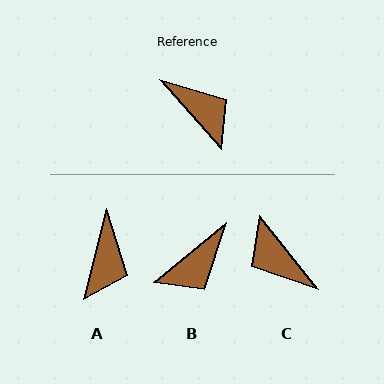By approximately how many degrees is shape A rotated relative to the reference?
Approximately 55 degrees clockwise.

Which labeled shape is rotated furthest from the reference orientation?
C, about 177 degrees away.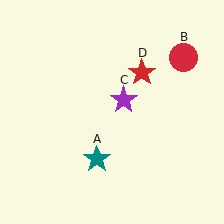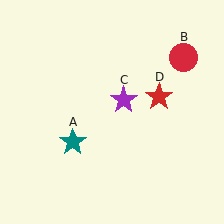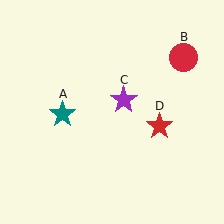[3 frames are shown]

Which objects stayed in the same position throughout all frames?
Red circle (object B) and purple star (object C) remained stationary.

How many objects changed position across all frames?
2 objects changed position: teal star (object A), red star (object D).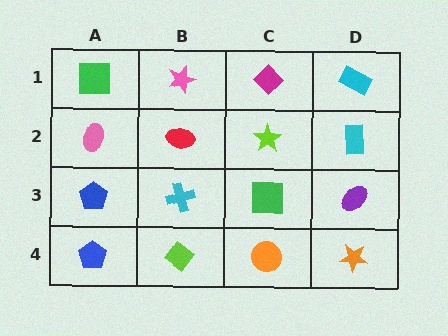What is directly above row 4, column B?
A cyan cross.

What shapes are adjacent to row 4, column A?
A blue pentagon (row 3, column A), a lime diamond (row 4, column B).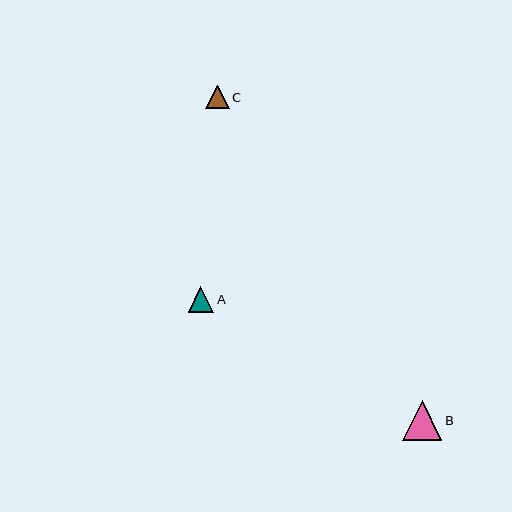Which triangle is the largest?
Triangle B is the largest with a size of approximately 39 pixels.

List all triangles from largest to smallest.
From largest to smallest: B, A, C.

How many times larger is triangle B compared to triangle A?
Triangle B is approximately 1.5 times the size of triangle A.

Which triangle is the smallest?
Triangle C is the smallest with a size of approximately 24 pixels.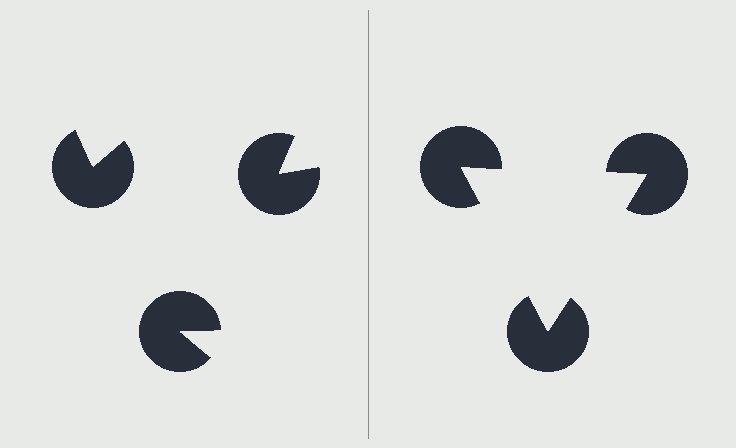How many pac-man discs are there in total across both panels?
6 — 3 on each side.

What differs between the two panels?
The pac-man discs are positioned identically on both sides; only the wedge orientations differ. On the right they align to a triangle; on the left they are misaligned.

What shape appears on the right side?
An illusory triangle.